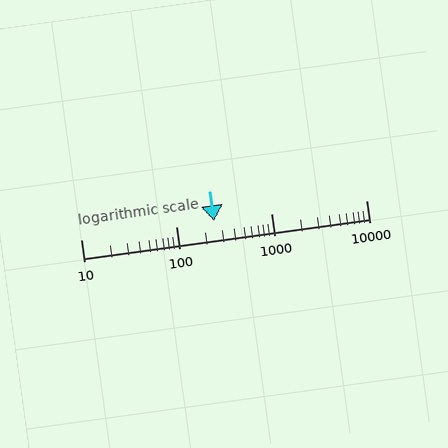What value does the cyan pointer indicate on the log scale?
The pointer indicates approximately 250.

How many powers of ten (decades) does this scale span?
The scale spans 3 decades, from 10 to 10000.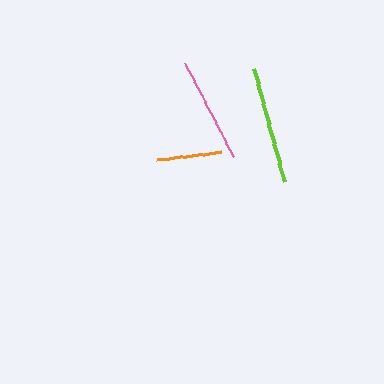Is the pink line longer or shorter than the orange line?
The pink line is longer than the orange line.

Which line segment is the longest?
The lime line is the longest at approximately 116 pixels.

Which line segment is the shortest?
The orange line is the shortest at approximately 65 pixels.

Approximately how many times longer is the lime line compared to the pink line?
The lime line is approximately 1.1 times the length of the pink line.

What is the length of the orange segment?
The orange segment is approximately 65 pixels long.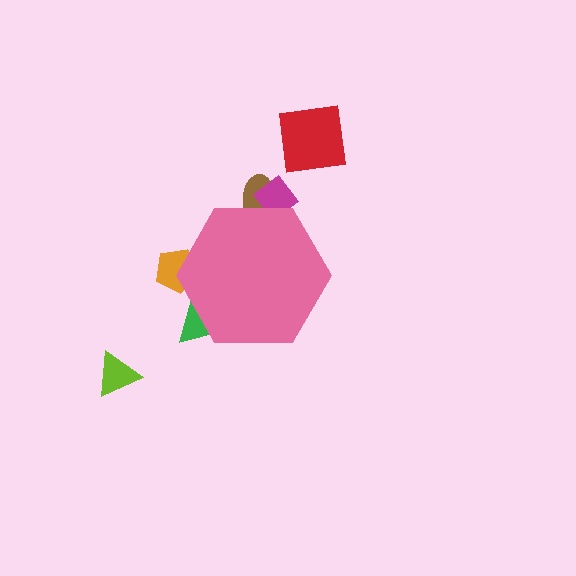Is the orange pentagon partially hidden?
Yes, the orange pentagon is partially hidden behind the pink hexagon.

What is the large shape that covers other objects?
A pink hexagon.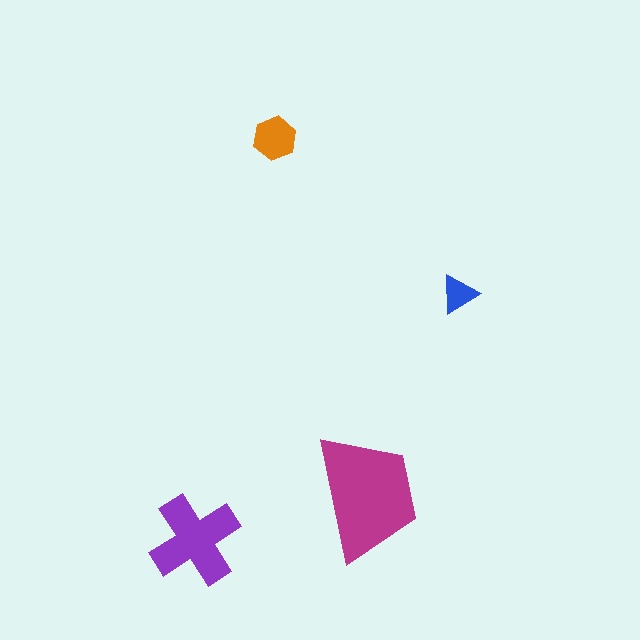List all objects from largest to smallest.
The magenta trapezoid, the purple cross, the orange hexagon, the blue triangle.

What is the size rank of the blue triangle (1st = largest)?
4th.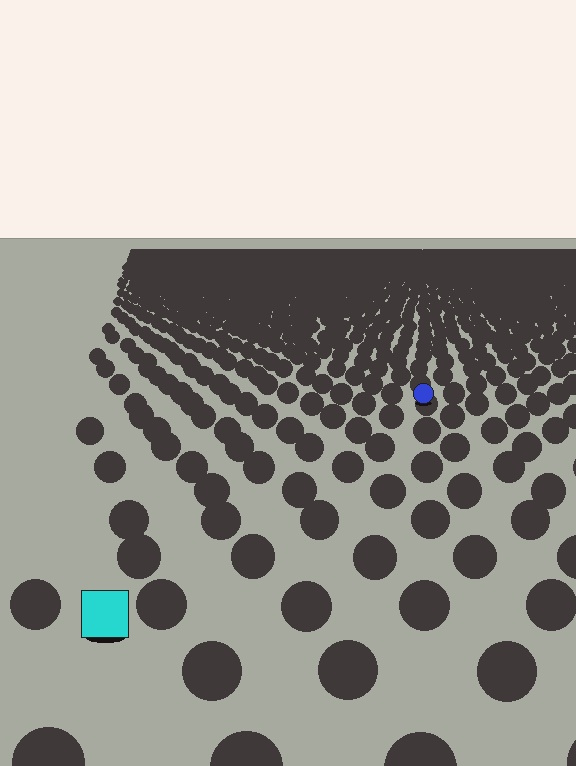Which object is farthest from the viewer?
The blue circle is farthest from the viewer. It appears smaller and the ground texture around it is denser.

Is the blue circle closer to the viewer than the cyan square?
No. The cyan square is closer — you can tell from the texture gradient: the ground texture is coarser near it.